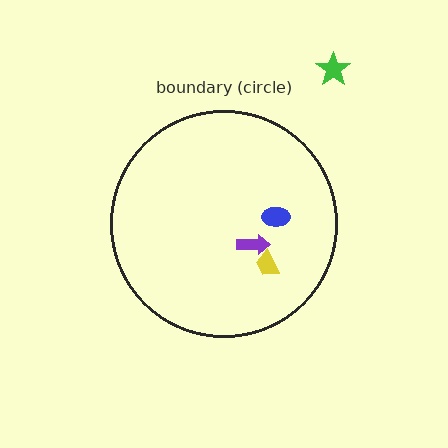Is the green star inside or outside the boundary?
Outside.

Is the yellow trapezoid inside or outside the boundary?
Inside.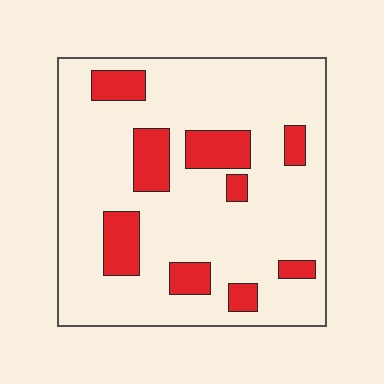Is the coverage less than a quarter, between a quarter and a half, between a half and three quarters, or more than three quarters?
Less than a quarter.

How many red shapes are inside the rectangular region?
9.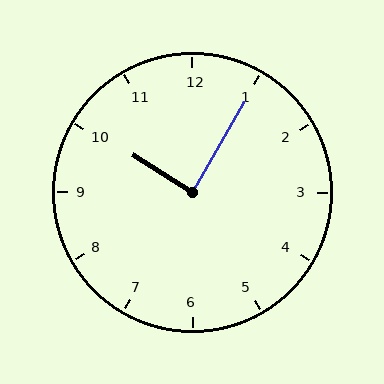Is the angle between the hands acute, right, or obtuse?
It is right.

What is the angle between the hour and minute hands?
Approximately 88 degrees.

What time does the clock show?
10:05.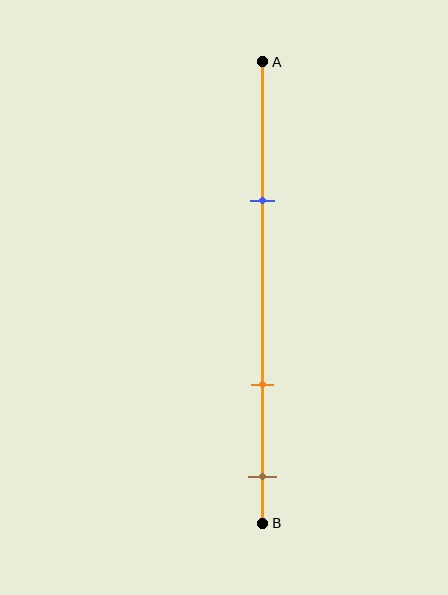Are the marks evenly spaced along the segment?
No, the marks are not evenly spaced.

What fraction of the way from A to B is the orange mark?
The orange mark is approximately 70% (0.7) of the way from A to B.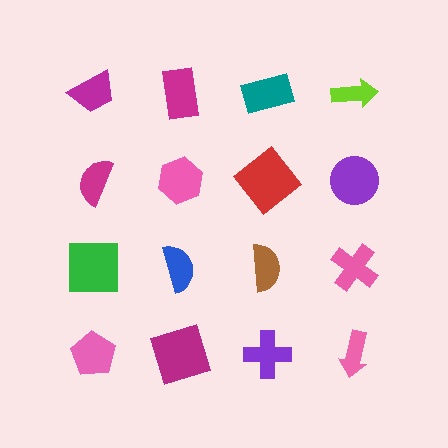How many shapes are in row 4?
4 shapes.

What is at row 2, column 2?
A pink hexagon.